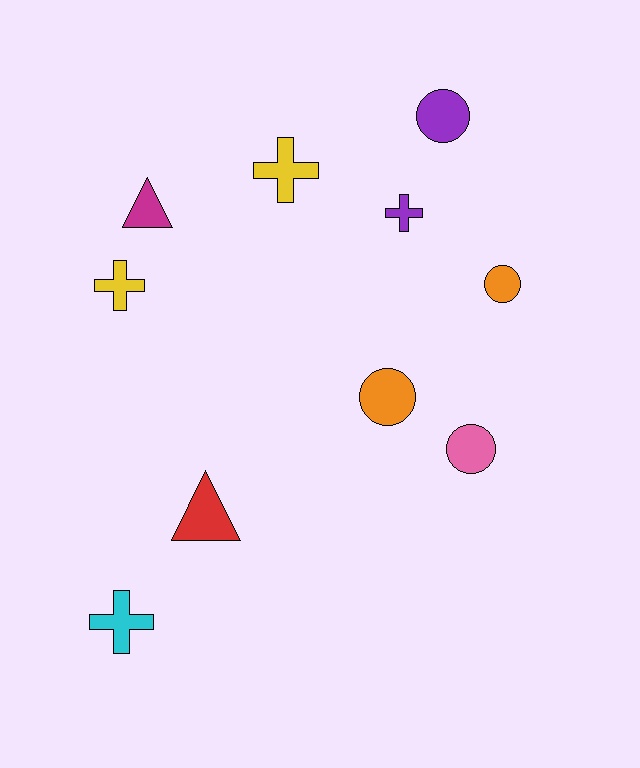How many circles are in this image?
There are 4 circles.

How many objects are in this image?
There are 10 objects.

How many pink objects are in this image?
There is 1 pink object.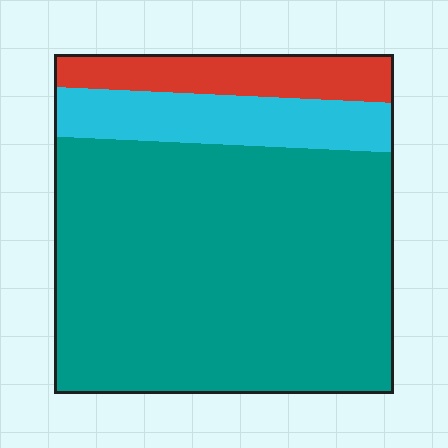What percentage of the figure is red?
Red takes up about one eighth (1/8) of the figure.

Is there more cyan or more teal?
Teal.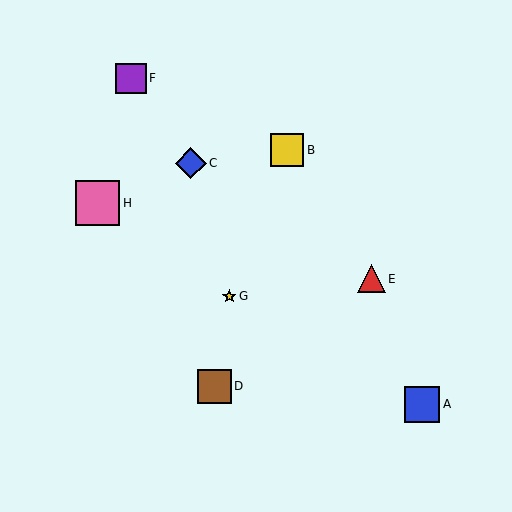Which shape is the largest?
The pink square (labeled H) is the largest.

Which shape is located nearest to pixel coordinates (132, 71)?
The purple square (labeled F) at (131, 78) is nearest to that location.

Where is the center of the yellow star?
The center of the yellow star is at (229, 296).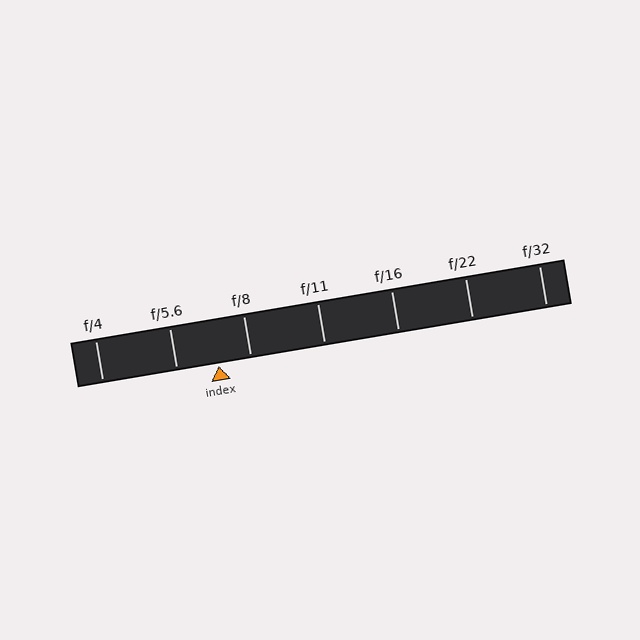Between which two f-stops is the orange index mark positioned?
The index mark is between f/5.6 and f/8.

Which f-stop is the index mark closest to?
The index mark is closest to f/8.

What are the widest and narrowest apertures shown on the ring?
The widest aperture shown is f/4 and the narrowest is f/32.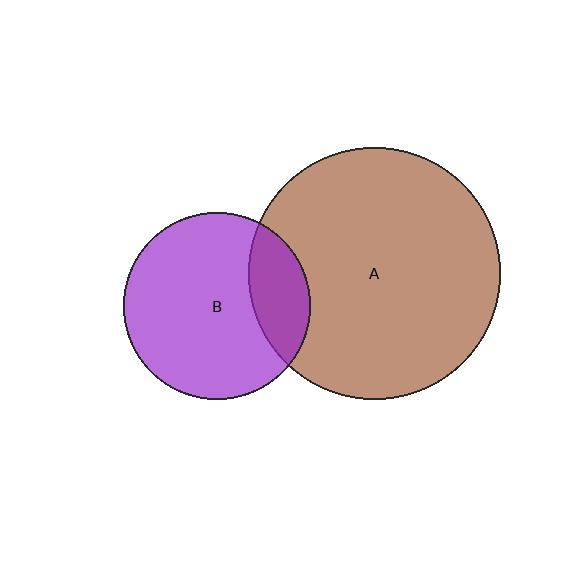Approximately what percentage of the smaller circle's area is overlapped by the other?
Approximately 20%.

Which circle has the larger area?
Circle A (brown).